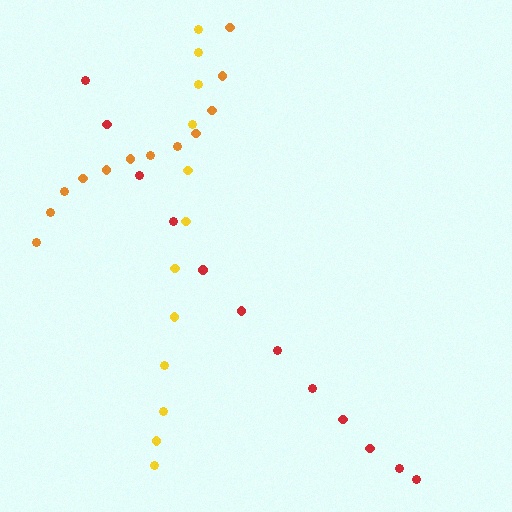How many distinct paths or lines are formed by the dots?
There are 3 distinct paths.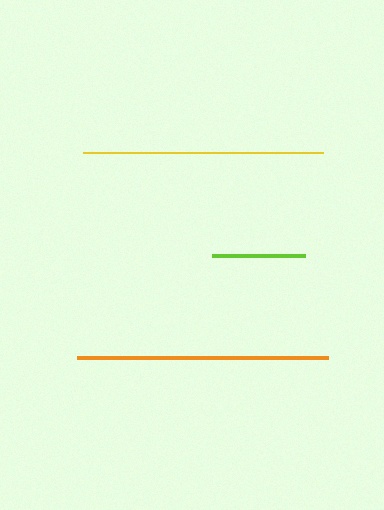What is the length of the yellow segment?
The yellow segment is approximately 239 pixels long.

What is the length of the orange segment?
The orange segment is approximately 250 pixels long.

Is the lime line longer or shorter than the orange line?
The orange line is longer than the lime line.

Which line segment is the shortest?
The lime line is the shortest at approximately 94 pixels.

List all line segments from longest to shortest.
From longest to shortest: orange, yellow, lime.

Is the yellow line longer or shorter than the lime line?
The yellow line is longer than the lime line.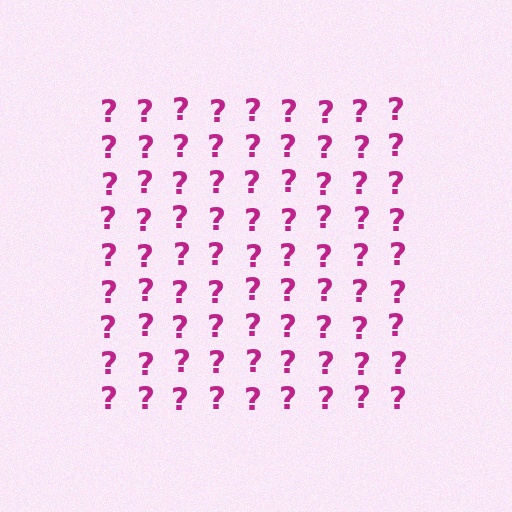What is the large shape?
The large shape is a square.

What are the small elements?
The small elements are question marks.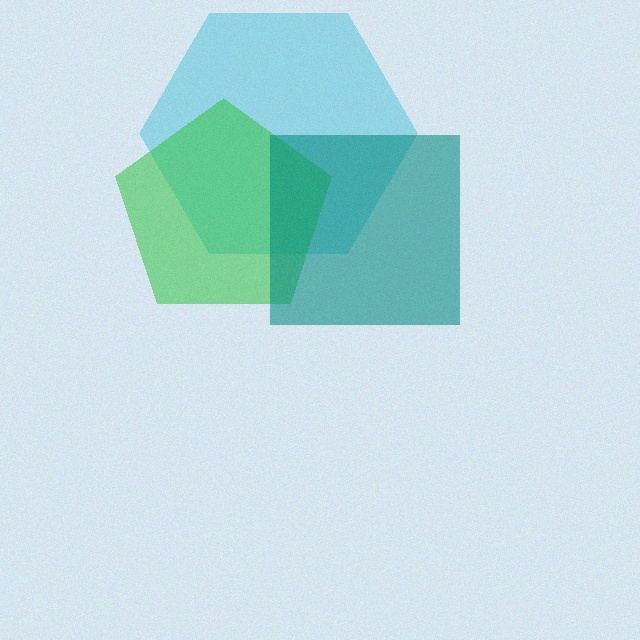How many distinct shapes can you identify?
There are 3 distinct shapes: a cyan hexagon, a green pentagon, a teal square.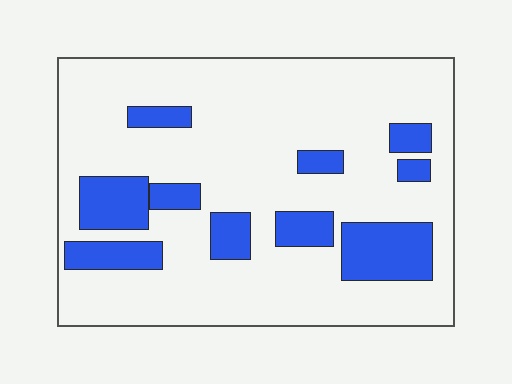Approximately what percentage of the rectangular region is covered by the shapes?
Approximately 20%.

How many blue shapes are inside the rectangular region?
10.